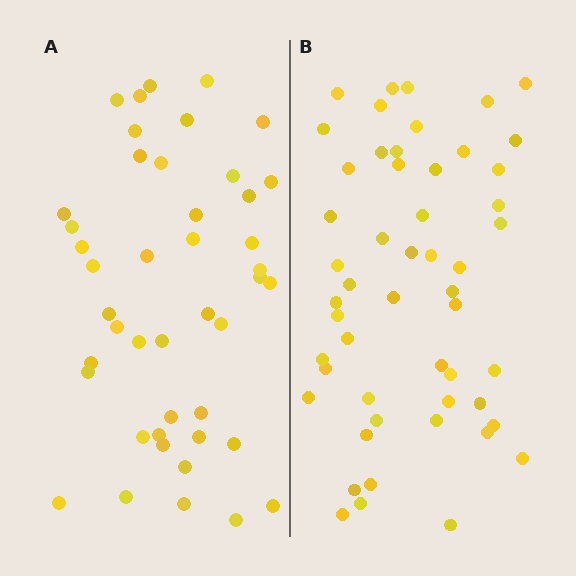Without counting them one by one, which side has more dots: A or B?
Region B (the right region) has more dots.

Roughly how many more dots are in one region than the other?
Region B has roughly 8 or so more dots than region A.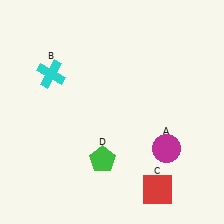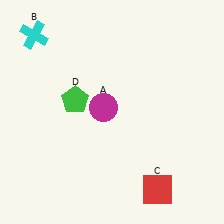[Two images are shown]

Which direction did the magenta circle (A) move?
The magenta circle (A) moved left.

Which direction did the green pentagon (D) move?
The green pentagon (D) moved up.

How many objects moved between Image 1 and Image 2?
3 objects moved between the two images.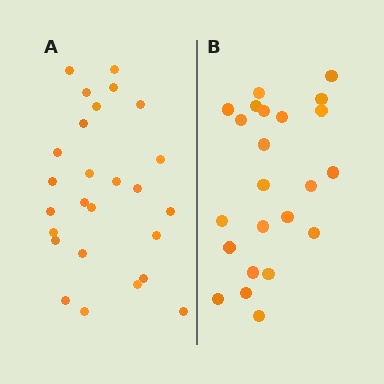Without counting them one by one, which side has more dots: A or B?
Region A (the left region) has more dots.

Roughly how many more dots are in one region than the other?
Region A has just a few more — roughly 2 or 3 more dots than region B.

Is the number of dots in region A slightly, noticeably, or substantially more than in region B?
Region A has only slightly more — the two regions are fairly close. The ratio is roughly 1.1 to 1.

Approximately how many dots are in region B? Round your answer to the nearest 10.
About 20 dots. (The exact count is 23, which rounds to 20.)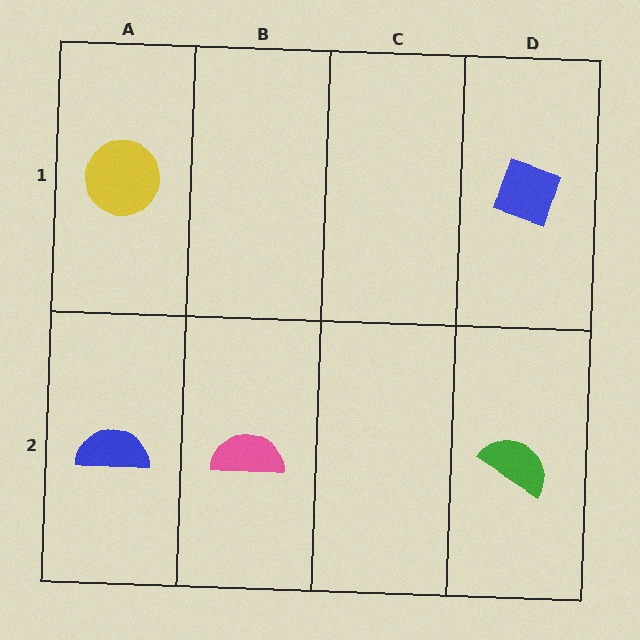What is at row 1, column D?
A blue diamond.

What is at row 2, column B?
A pink semicircle.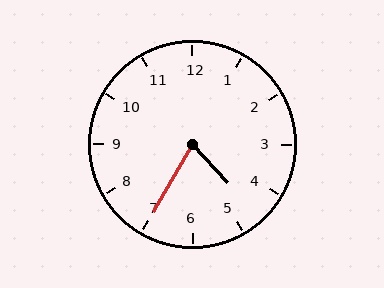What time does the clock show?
4:35.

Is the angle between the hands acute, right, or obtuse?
It is acute.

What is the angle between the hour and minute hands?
Approximately 72 degrees.